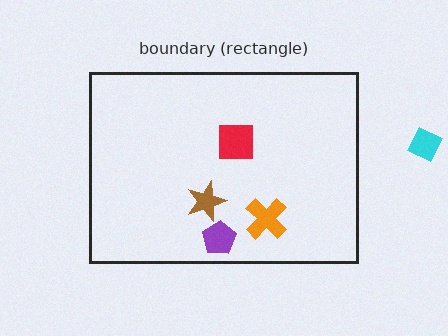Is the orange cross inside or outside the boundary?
Inside.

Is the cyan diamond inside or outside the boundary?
Outside.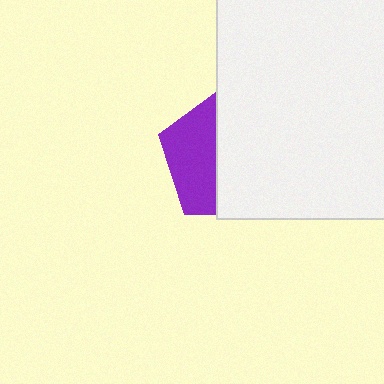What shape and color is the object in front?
The object in front is a white rectangle.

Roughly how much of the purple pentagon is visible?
A small part of it is visible (roughly 39%).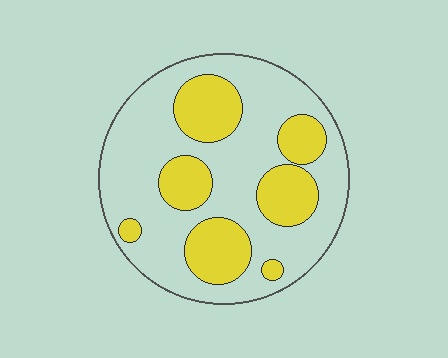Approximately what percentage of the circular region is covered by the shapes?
Approximately 30%.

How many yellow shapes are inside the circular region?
7.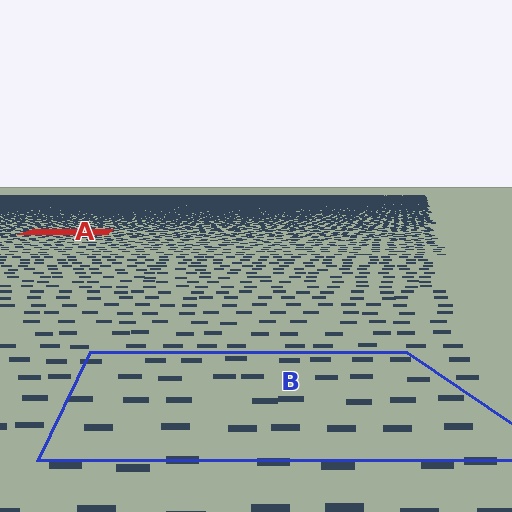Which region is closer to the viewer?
Region B is closer. The texture elements there are larger and more spread out.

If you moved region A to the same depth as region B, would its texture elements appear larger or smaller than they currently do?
They would appear larger. At a closer depth, the same texture elements are projected at a bigger on-screen size.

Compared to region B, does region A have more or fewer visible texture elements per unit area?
Region A has more texture elements per unit area — they are packed more densely because it is farther away.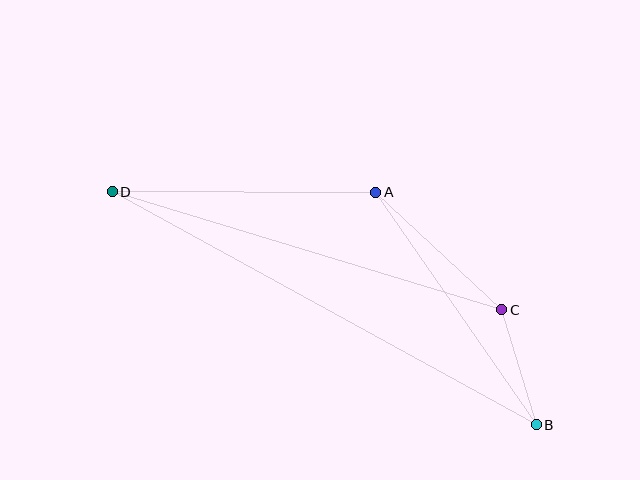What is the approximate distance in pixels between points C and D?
The distance between C and D is approximately 407 pixels.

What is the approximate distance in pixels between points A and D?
The distance between A and D is approximately 264 pixels.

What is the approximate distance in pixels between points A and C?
The distance between A and C is approximately 172 pixels.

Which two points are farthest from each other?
Points B and D are farthest from each other.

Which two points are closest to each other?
Points B and C are closest to each other.